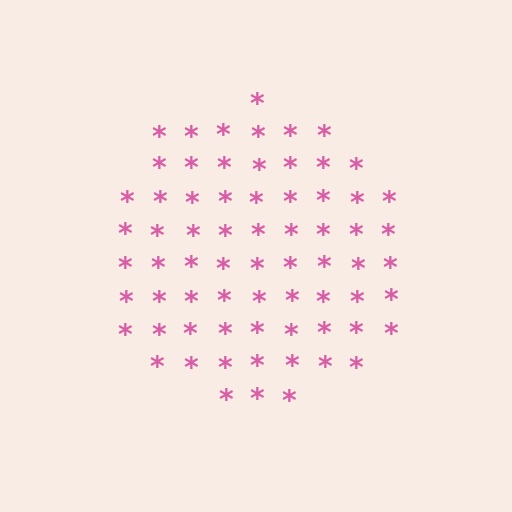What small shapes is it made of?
It is made of small asterisks.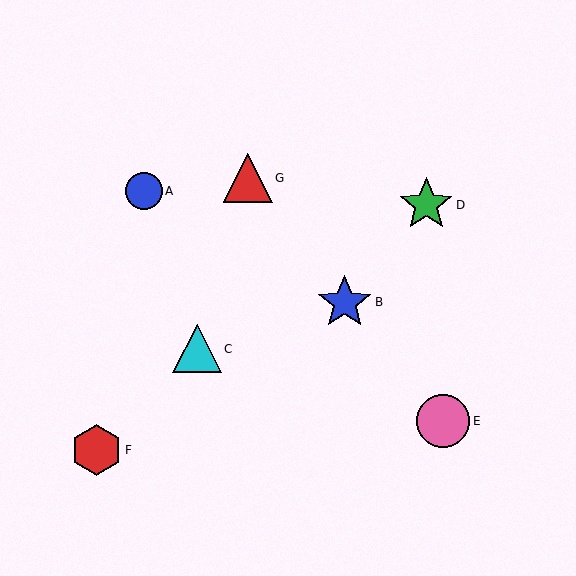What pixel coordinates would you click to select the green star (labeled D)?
Click at (426, 205) to select the green star D.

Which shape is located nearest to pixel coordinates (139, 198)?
The blue circle (labeled A) at (144, 191) is nearest to that location.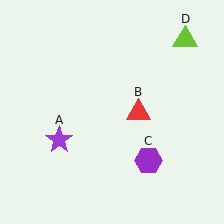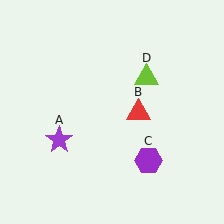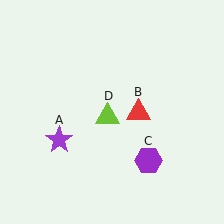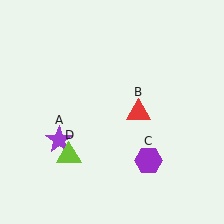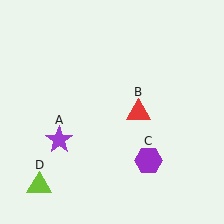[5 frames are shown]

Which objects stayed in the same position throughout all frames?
Purple star (object A) and red triangle (object B) and purple hexagon (object C) remained stationary.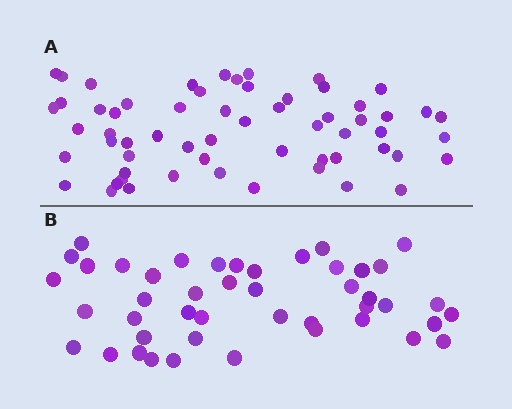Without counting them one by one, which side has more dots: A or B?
Region A (the top region) has more dots.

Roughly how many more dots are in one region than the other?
Region A has approximately 15 more dots than region B.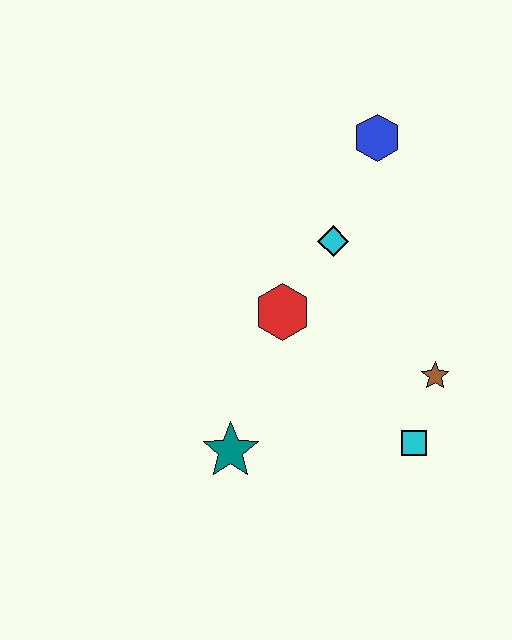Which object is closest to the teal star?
The red hexagon is closest to the teal star.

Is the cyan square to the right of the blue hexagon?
Yes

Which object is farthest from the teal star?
The blue hexagon is farthest from the teal star.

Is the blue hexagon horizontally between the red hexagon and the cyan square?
Yes